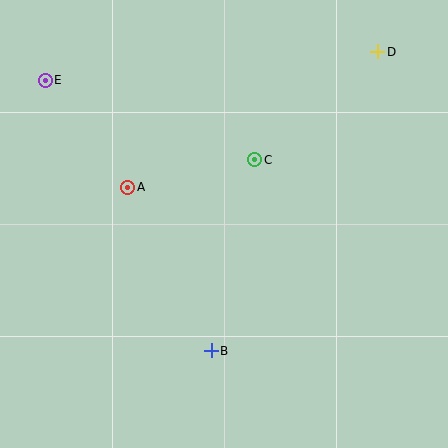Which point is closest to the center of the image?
Point C at (255, 160) is closest to the center.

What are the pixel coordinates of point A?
Point A is at (128, 187).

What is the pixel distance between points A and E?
The distance between A and E is 135 pixels.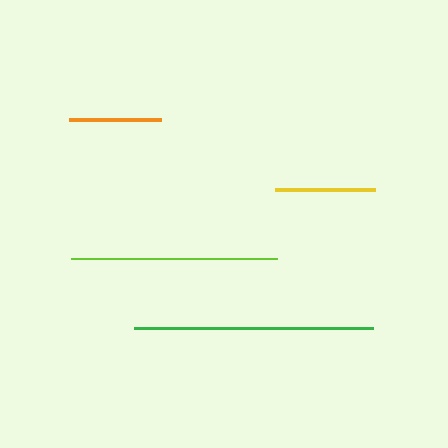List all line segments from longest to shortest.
From longest to shortest: green, lime, yellow, orange.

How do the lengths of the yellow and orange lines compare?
The yellow and orange lines are approximately the same length.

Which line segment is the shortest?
The orange line is the shortest at approximately 92 pixels.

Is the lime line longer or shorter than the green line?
The green line is longer than the lime line.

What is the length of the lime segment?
The lime segment is approximately 206 pixels long.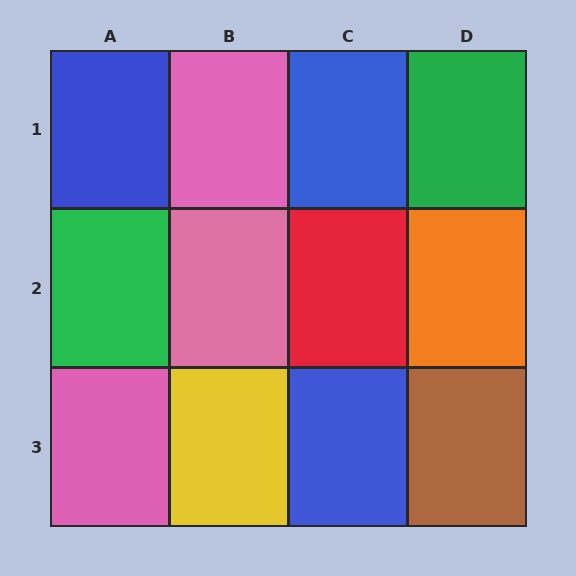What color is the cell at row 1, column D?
Green.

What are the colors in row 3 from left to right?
Pink, yellow, blue, brown.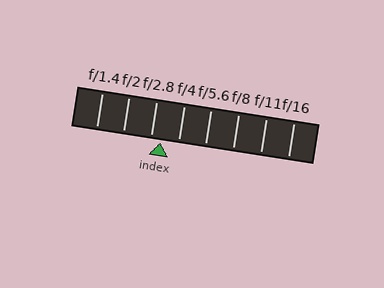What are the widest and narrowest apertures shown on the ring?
The widest aperture shown is f/1.4 and the narrowest is f/16.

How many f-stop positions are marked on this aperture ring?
There are 8 f-stop positions marked.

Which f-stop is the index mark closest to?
The index mark is closest to f/2.8.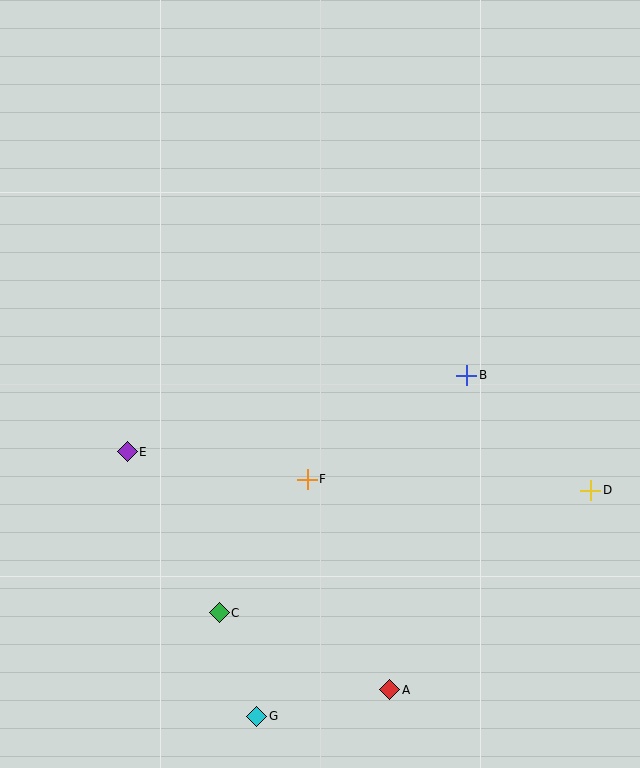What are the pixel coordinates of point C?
Point C is at (219, 613).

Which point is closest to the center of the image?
Point F at (307, 479) is closest to the center.